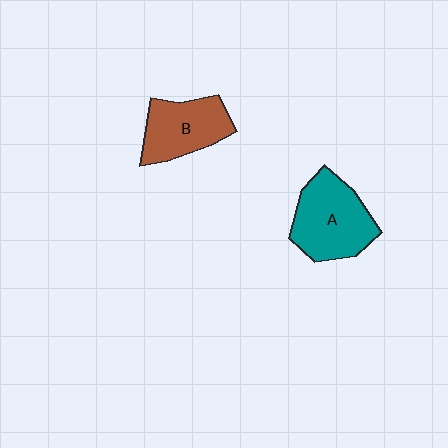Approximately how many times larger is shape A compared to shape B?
Approximately 1.2 times.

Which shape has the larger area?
Shape A (teal).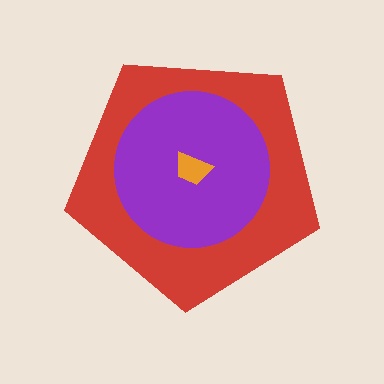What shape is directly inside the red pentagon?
The purple circle.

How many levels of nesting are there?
3.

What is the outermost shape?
The red pentagon.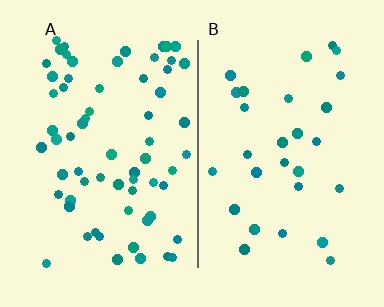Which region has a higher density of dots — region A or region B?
A (the left).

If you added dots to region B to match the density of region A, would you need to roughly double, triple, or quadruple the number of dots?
Approximately double.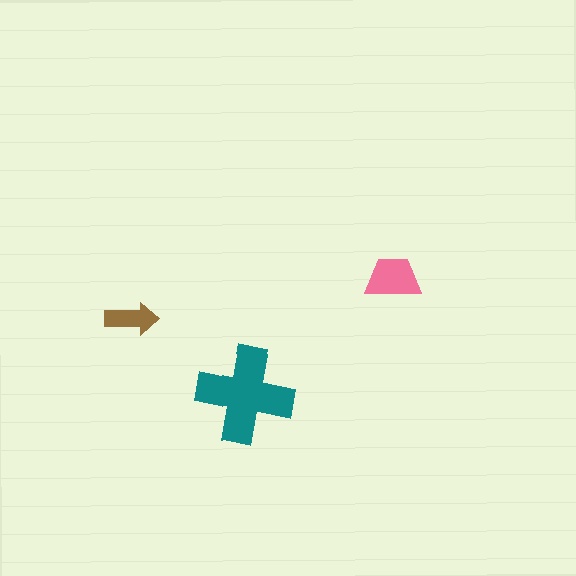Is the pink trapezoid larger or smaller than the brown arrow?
Larger.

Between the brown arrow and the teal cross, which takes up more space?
The teal cross.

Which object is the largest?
The teal cross.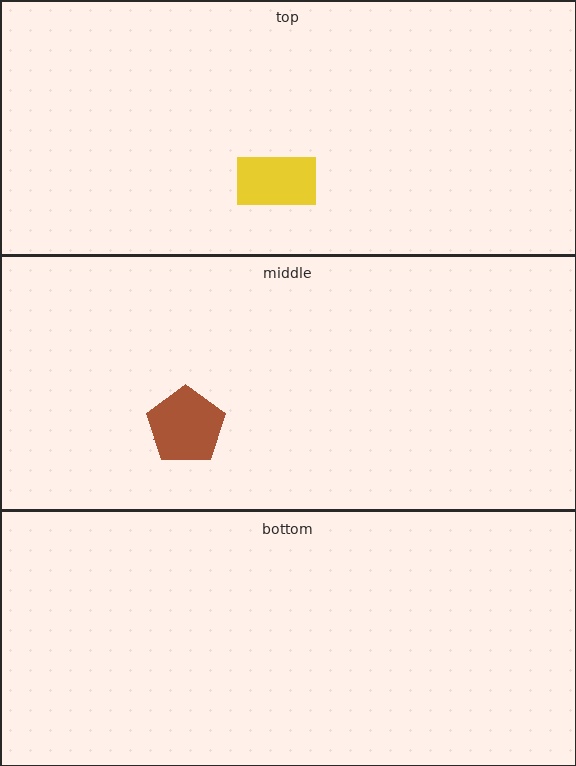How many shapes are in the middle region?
2.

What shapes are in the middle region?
The red triangle, the brown pentagon.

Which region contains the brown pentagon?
The middle region.